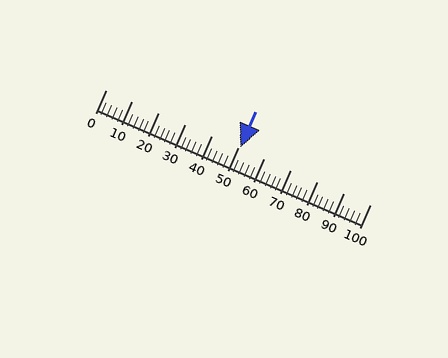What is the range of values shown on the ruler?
The ruler shows values from 0 to 100.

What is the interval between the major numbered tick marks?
The major tick marks are spaced 10 units apart.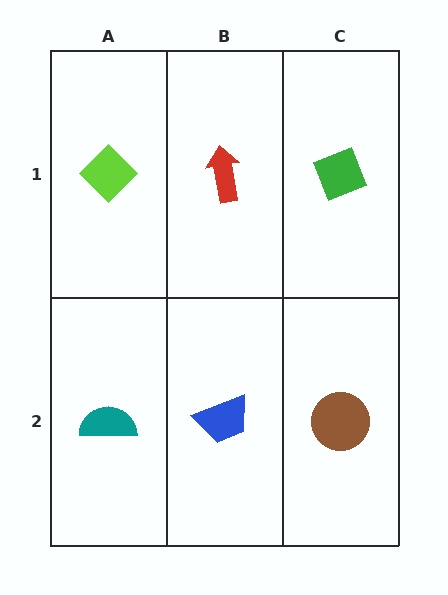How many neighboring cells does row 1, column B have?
3.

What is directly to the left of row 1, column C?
A red arrow.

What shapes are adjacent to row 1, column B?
A blue trapezoid (row 2, column B), a lime diamond (row 1, column A), a green diamond (row 1, column C).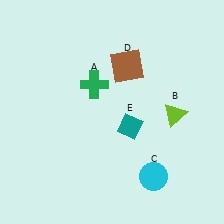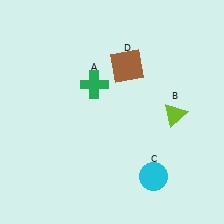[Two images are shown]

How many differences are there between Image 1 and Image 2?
There is 1 difference between the two images.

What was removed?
The teal diamond (E) was removed in Image 2.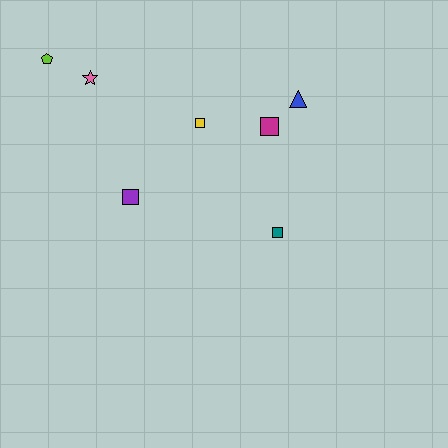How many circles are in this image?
There are no circles.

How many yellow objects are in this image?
There is 1 yellow object.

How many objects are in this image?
There are 7 objects.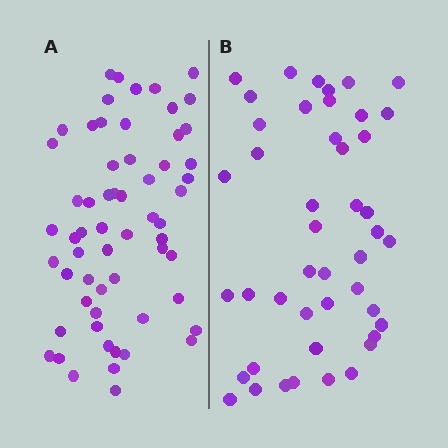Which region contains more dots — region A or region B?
Region A (the left region) has more dots.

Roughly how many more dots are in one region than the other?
Region A has approximately 15 more dots than region B.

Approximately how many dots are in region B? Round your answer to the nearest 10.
About 40 dots. (The exact count is 45, which rounds to 40.)